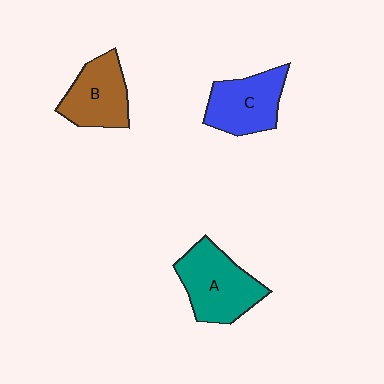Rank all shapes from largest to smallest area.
From largest to smallest: A (teal), C (blue), B (brown).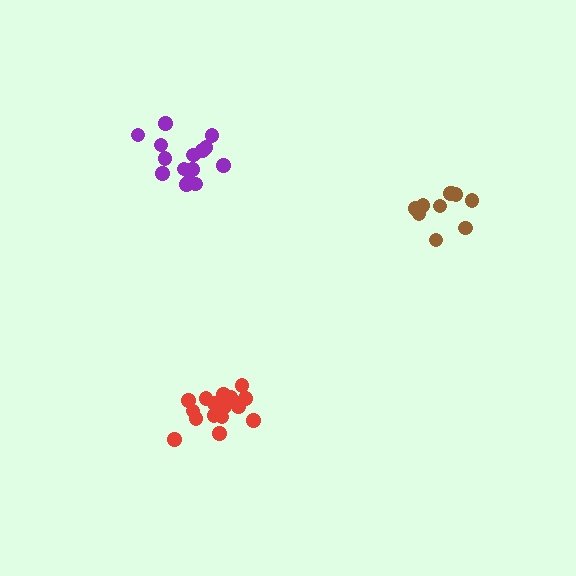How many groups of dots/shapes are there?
There are 3 groups.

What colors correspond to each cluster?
The clusters are colored: brown, purple, red.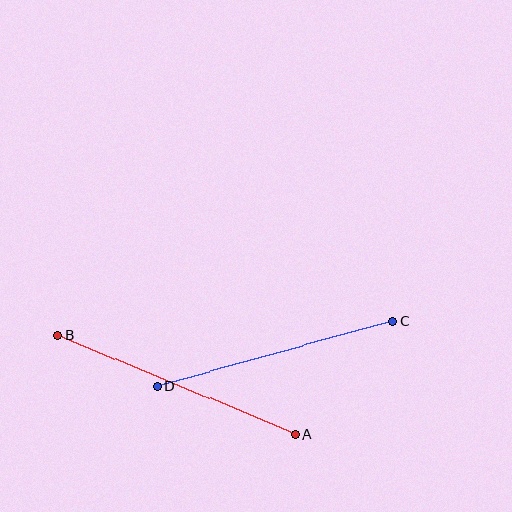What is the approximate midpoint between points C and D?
The midpoint is at approximately (275, 354) pixels.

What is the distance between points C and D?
The distance is approximately 244 pixels.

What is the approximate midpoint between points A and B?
The midpoint is at approximately (176, 385) pixels.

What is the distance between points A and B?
The distance is approximately 257 pixels.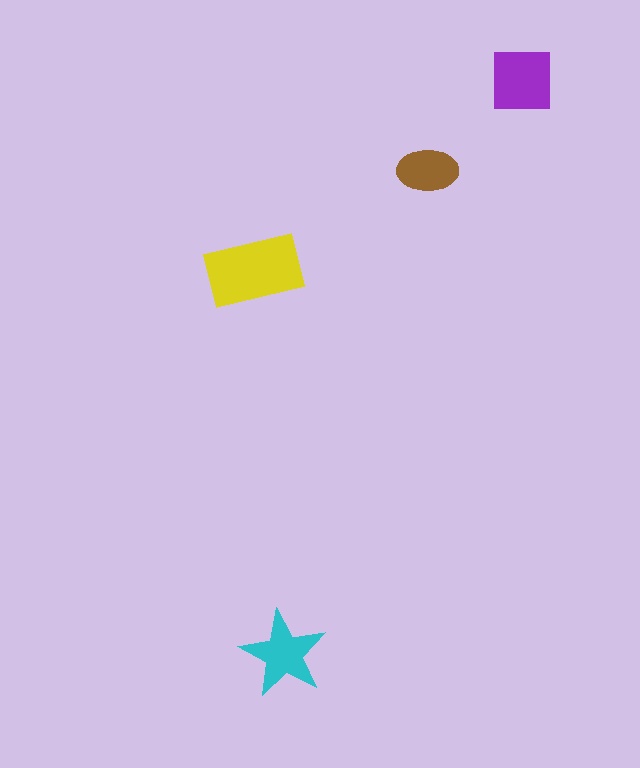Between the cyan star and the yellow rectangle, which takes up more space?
The yellow rectangle.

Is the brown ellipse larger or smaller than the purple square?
Smaller.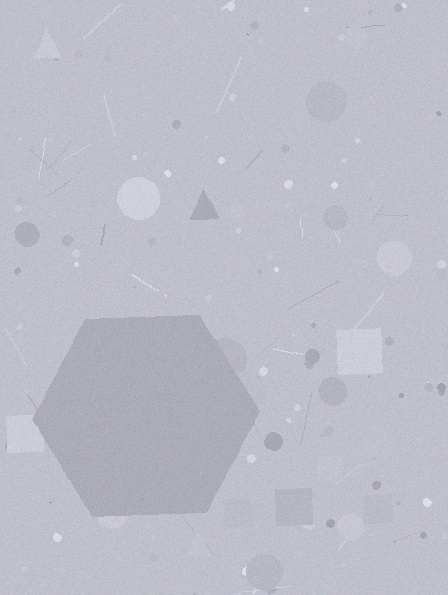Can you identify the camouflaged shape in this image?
The camouflaged shape is a hexagon.